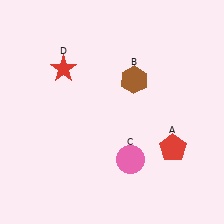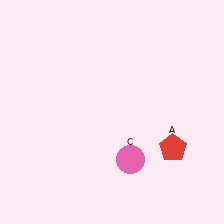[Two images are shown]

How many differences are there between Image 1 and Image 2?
There are 2 differences between the two images.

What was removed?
The brown hexagon (B), the red star (D) were removed in Image 2.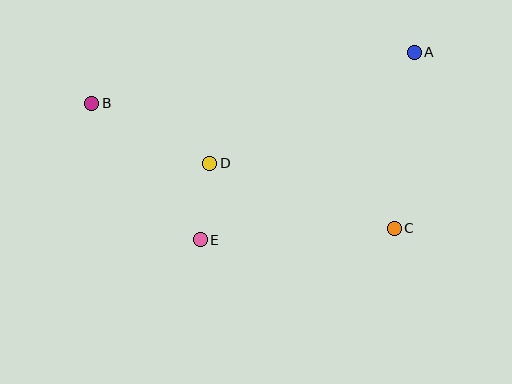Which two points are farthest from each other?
Points B and C are farthest from each other.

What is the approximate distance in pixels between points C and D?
The distance between C and D is approximately 196 pixels.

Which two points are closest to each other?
Points D and E are closest to each other.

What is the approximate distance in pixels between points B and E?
The distance between B and E is approximately 174 pixels.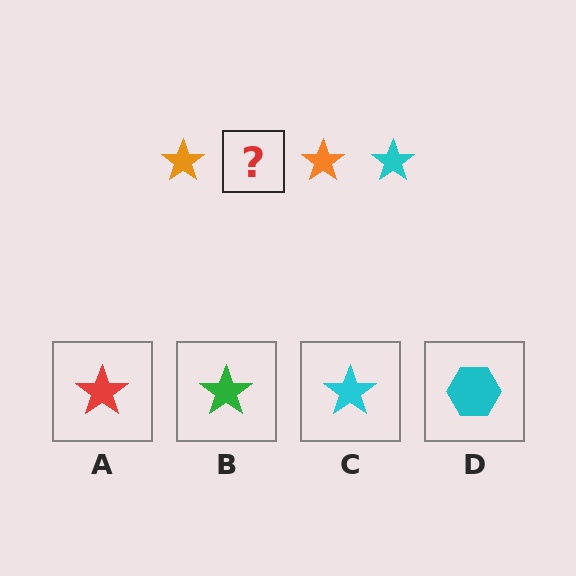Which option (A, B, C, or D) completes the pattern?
C.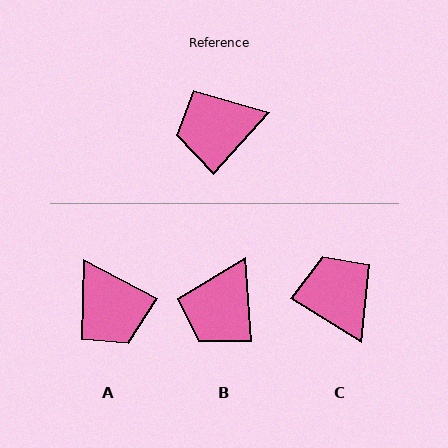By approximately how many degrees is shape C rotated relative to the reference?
Approximately 79 degrees clockwise.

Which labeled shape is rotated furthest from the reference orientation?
A, about 105 degrees away.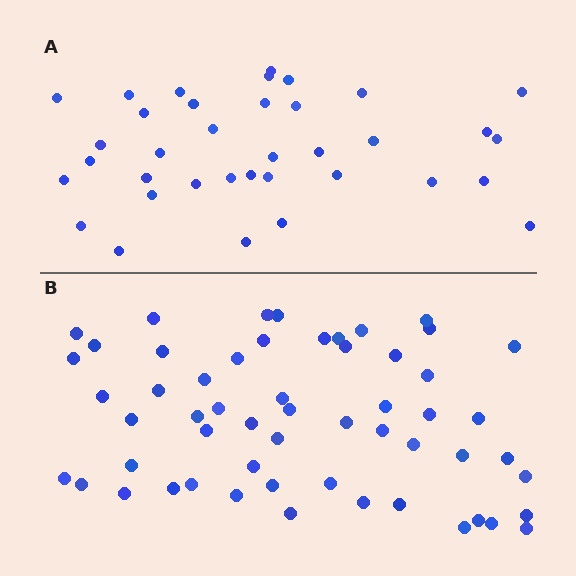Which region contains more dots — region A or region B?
Region B (the bottom region) has more dots.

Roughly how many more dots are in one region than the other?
Region B has approximately 20 more dots than region A.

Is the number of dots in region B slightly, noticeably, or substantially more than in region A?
Region B has substantially more. The ratio is roughly 1.6 to 1.